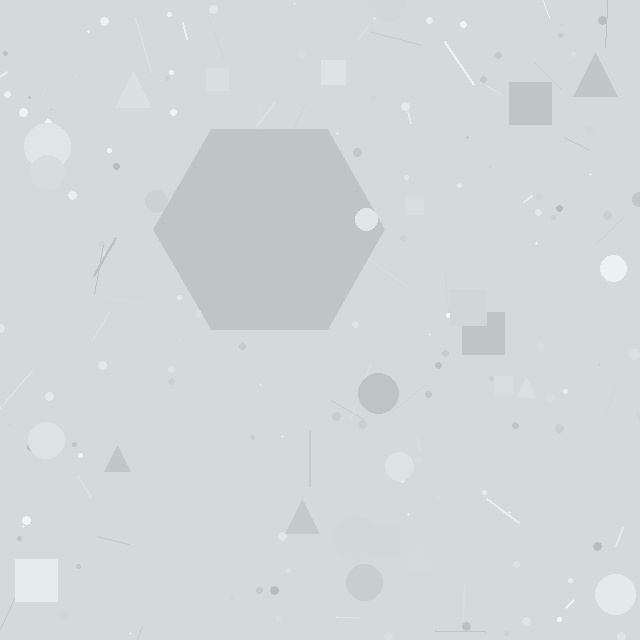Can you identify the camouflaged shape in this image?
The camouflaged shape is a hexagon.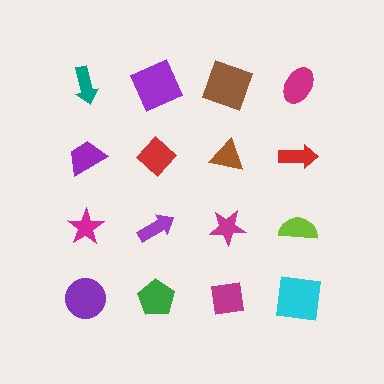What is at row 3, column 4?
A lime semicircle.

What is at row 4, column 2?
A green pentagon.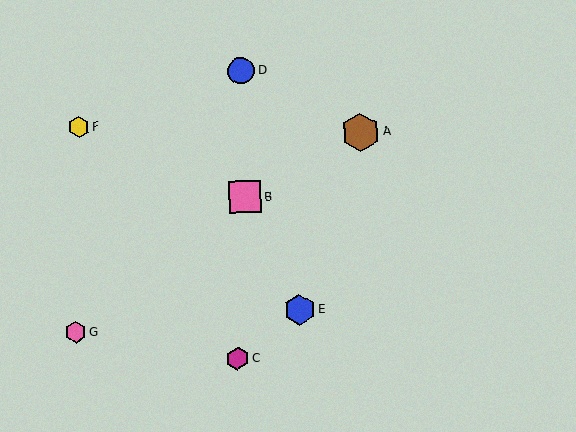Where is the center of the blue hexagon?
The center of the blue hexagon is at (300, 310).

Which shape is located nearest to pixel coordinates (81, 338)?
The pink hexagon (labeled G) at (76, 332) is nearest to that location.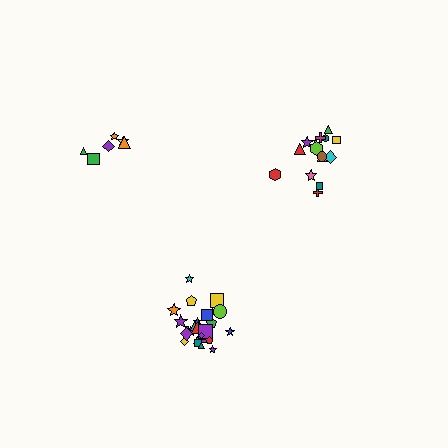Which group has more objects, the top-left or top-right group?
The top-right group.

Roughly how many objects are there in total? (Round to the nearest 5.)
Roughly 45 objects in total.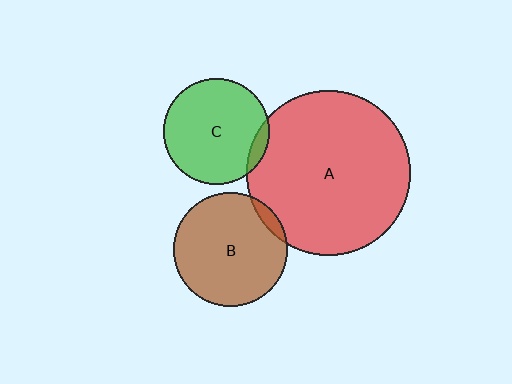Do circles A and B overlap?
Yes.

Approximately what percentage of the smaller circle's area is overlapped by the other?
Approximately 5%.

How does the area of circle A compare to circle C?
Approximately 2.4 times.